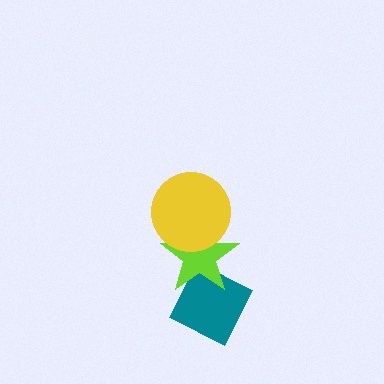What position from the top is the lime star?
The lime star is 2nd from the top.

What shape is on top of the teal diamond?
The lime star is on top of the teal diamond.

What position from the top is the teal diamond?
The teal diamond is 3rd from the top.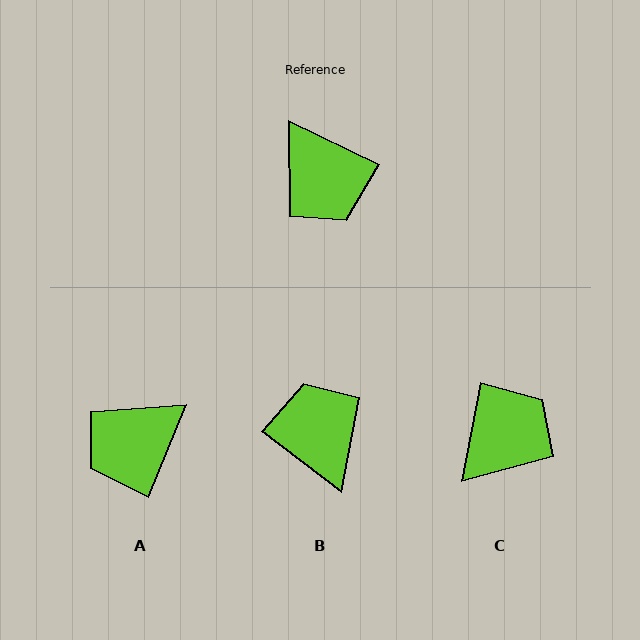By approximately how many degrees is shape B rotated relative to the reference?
Approximately 169 degrees counter-clockwise.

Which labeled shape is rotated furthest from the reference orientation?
B, about 169 degrees away.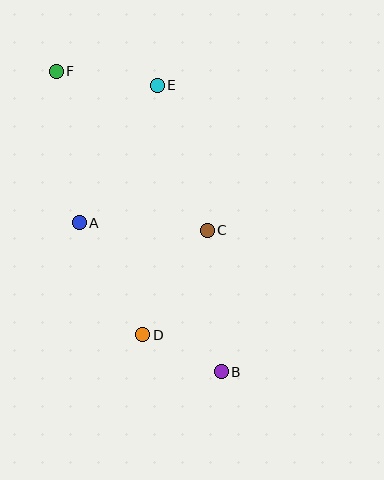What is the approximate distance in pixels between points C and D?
The distance between C and D is approximately 123 pixels.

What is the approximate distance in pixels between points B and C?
The distance between B and C is approximately 142 pixels.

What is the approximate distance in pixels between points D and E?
The distance between D and E is approximately 250 pixels.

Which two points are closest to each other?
Points B and D are closest to each other.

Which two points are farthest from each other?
Points B and F are farthest from each other.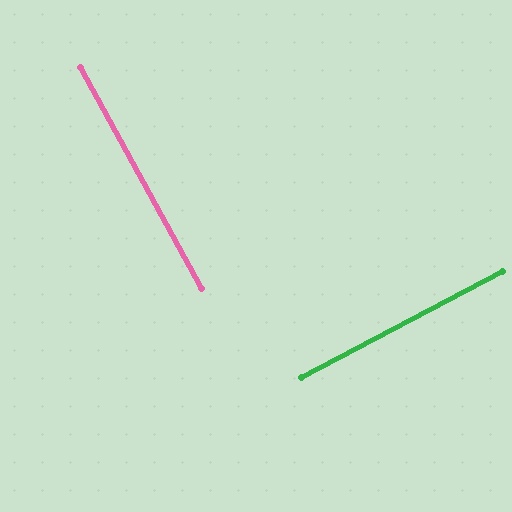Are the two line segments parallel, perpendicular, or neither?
Perpendicular — they meet at approximately 89°.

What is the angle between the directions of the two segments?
Approximately 89 degrees.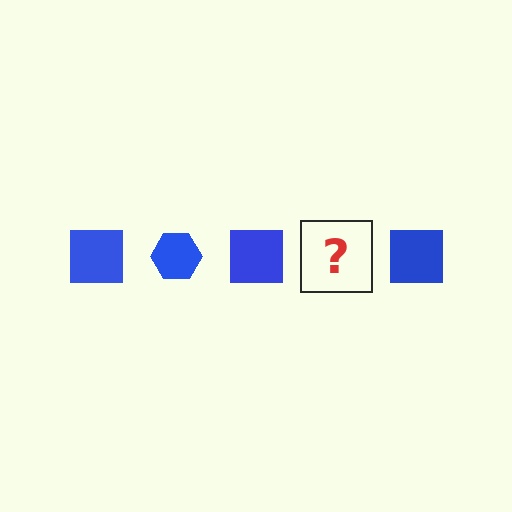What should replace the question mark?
The question mark should be replaced with a blue hexagon.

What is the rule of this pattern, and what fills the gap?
The rule is that the pattern cycles through square, hexagon shapes in blue. The gap should be filled with a blue hexagon.